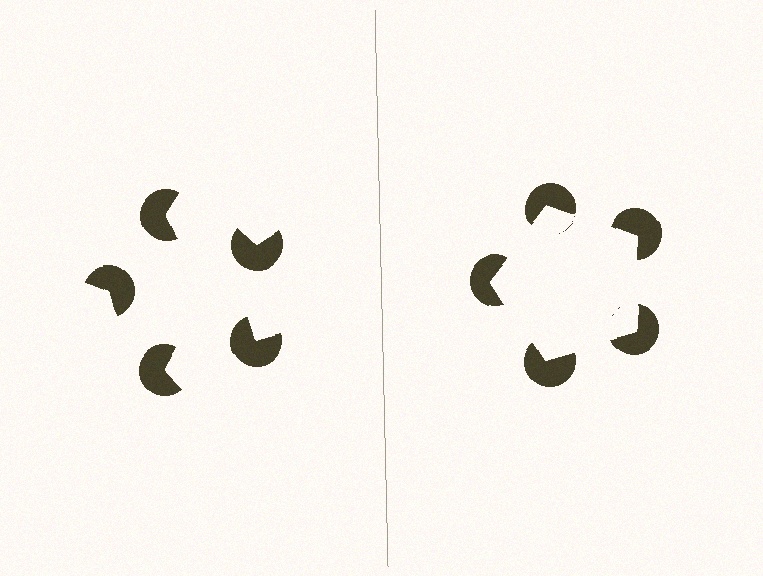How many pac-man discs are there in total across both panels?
10 — 5 on each side.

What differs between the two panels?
The pac-man discs are positioned identically on both sides; only the wedge orientations differ. On the right they align to a pentagon; on the left they are misaligned.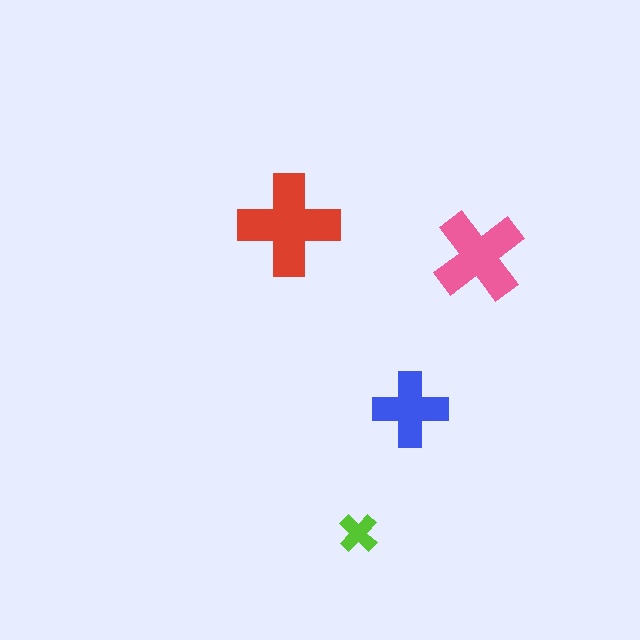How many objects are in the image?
There are 4 objects in the image.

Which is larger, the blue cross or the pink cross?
The pink one.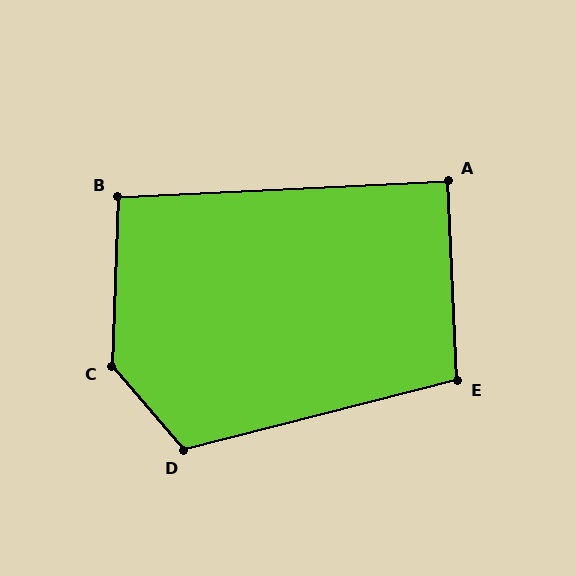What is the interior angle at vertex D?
Approximately 116 degrees (obtuse).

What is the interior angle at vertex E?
Approximately 102 degrees (obtuse).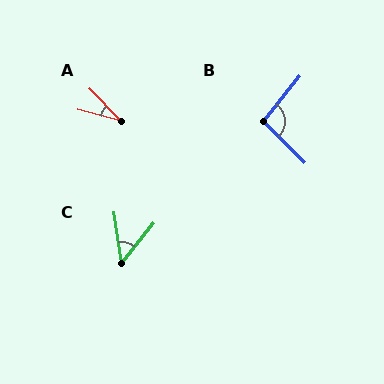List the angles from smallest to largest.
A (31°), C (46°), B (97°).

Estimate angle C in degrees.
Approximately 46 degrees.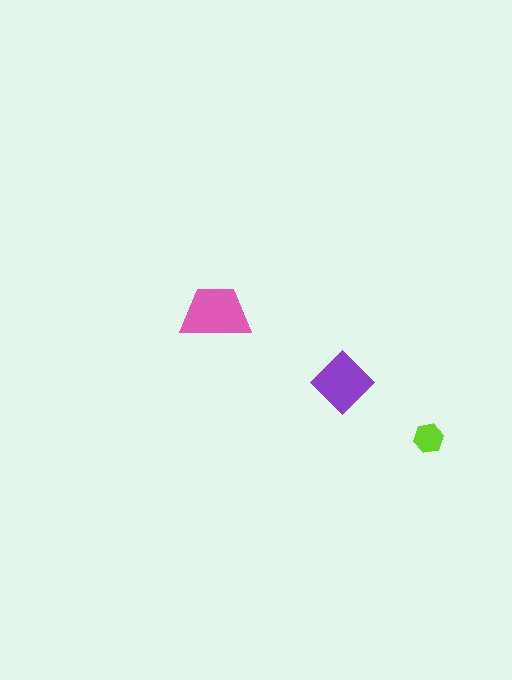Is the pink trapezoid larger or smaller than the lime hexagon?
Larger.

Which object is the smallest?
The lime hexagon.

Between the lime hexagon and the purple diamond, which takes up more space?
The purple diamond.